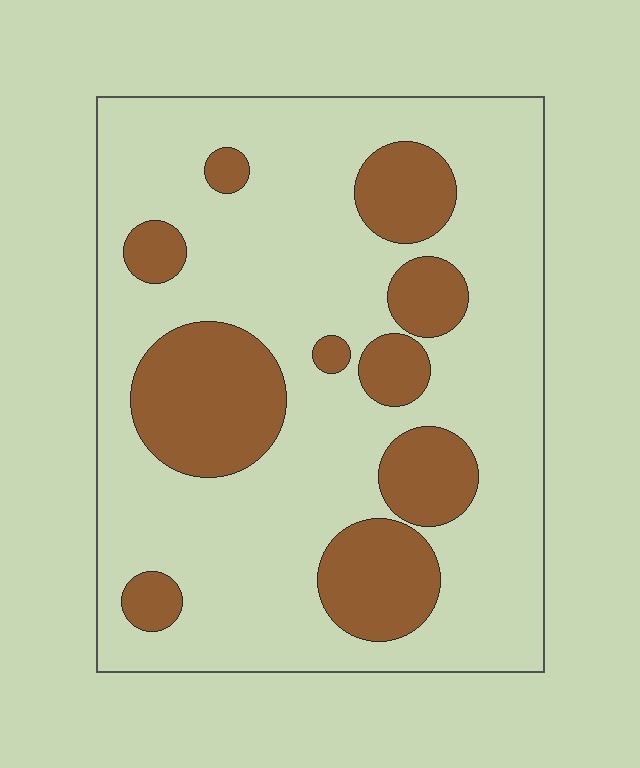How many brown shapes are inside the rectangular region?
10.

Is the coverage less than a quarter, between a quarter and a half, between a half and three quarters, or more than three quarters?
Between a quarter and a half.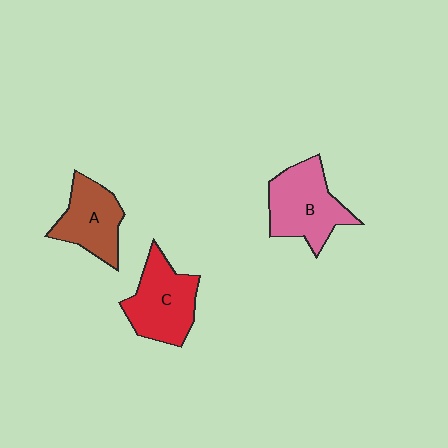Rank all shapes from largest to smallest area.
From largest to smallest: B (pink), C (red), A (brown).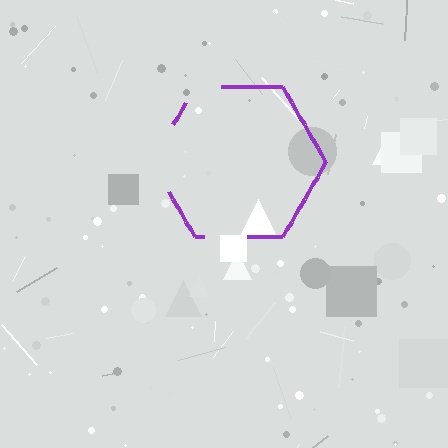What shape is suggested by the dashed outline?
The dashed outline suggests a hexagon.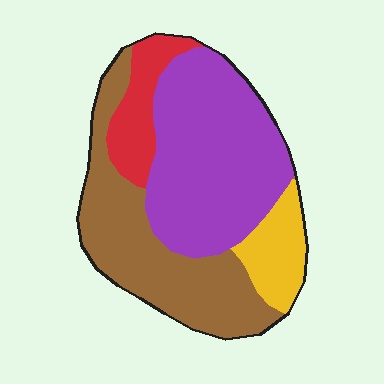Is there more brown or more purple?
Purple.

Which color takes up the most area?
Purple, at roughly 45%.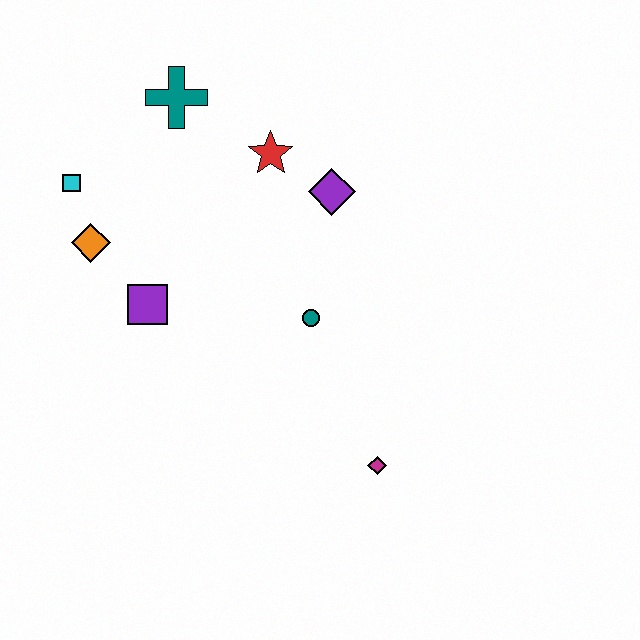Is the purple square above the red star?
No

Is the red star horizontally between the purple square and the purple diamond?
Yes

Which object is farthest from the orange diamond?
The magenta diamond is farthest from the orange diamond.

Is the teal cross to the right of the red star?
No